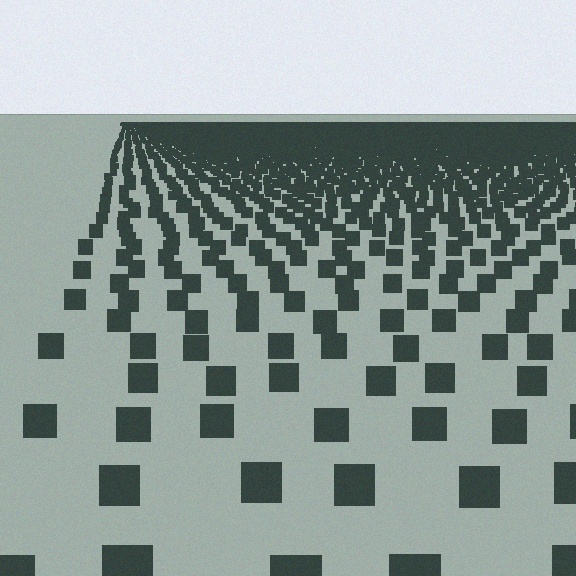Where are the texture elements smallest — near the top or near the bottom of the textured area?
Near the top.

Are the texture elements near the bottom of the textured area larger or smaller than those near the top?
Larger. Near the bottom, elements are closer to the viewer and appear at a bigger on-screen size.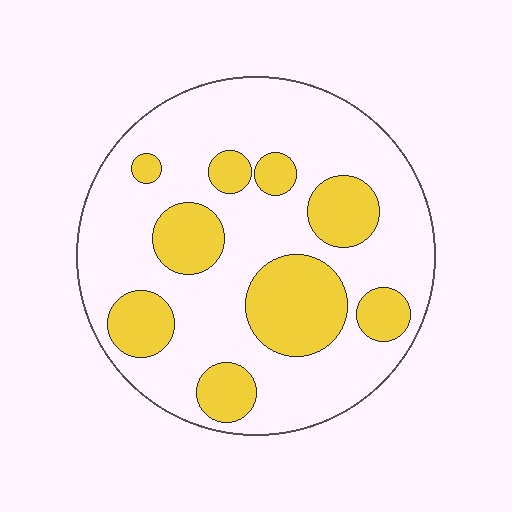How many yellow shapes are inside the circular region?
9.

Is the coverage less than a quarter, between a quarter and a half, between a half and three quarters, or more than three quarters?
Between a quarter and a half.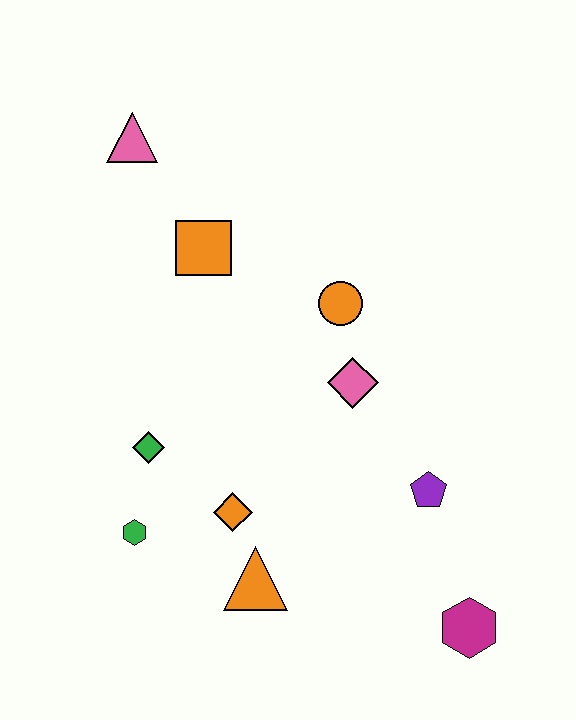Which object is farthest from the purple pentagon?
The pink triangle is farthest from the purple pentagon.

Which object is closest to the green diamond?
The green hexagon is closest to the green diamond.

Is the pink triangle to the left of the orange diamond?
Yes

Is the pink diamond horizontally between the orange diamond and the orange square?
No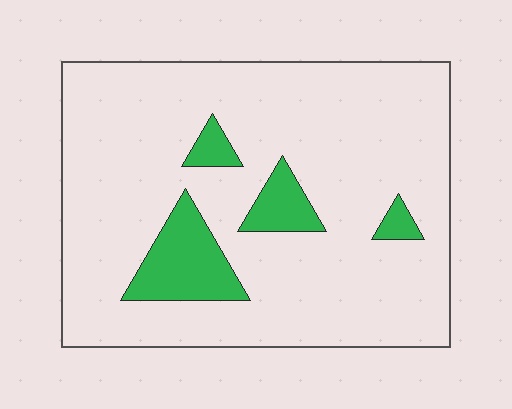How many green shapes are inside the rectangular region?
4.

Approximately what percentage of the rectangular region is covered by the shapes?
Approximately 10%.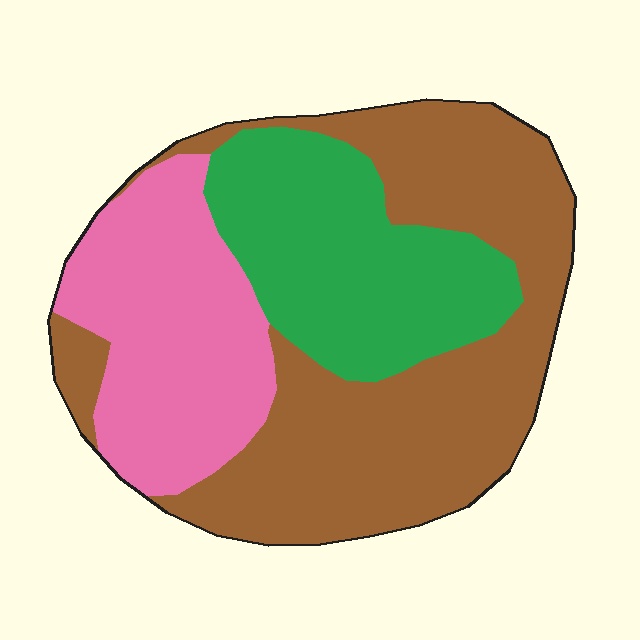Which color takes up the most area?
Brown, at roughly 45%.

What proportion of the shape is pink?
Pink covers roughly 25% of the shape.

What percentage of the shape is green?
Green covers about 25% of the shape.